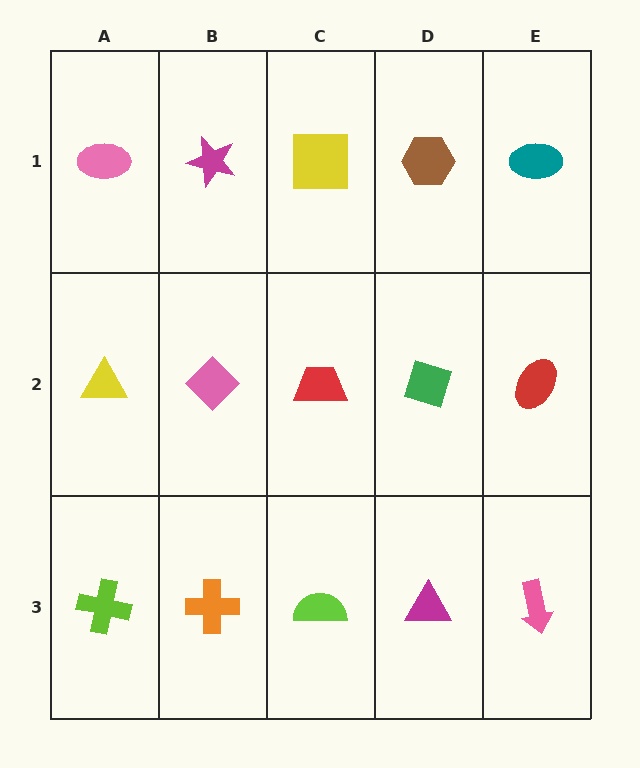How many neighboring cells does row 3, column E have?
2.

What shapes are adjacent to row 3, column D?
A green diamond (row 2, column D), a lime semicircle (row 3, column C), a pink arrow (row 3, column E).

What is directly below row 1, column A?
A yellow triangle.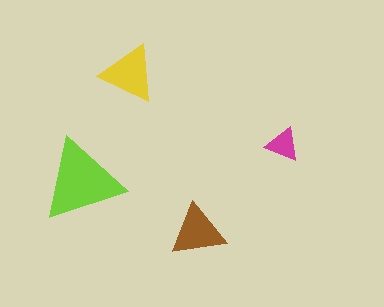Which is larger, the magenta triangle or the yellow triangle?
The yellow one.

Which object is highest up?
The yellow triangle is topmost.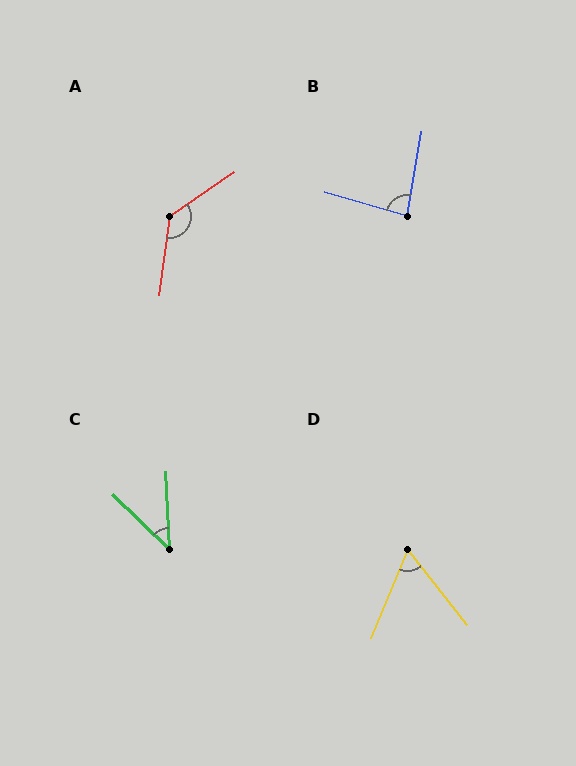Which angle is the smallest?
C, at approximately 43 degrees.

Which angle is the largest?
A, at approximately 132 degrees.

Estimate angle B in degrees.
Approximately 84 degrees.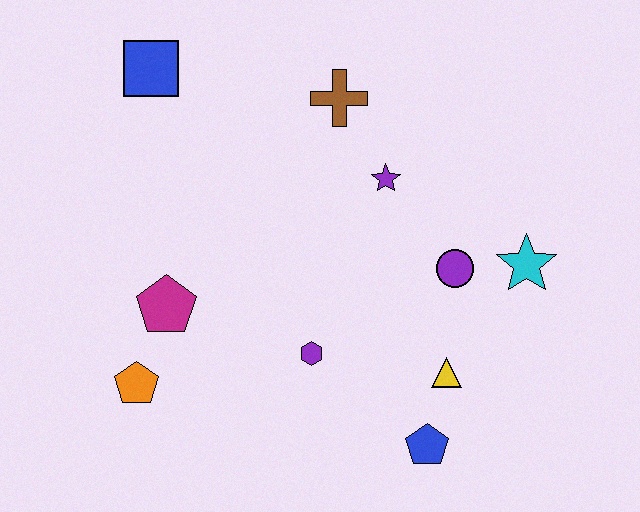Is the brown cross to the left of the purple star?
Yes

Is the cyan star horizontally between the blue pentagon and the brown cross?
No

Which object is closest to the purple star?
The brown cross is closest to the purple star.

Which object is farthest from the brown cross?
The blue pentagon is farthest from the brown cross.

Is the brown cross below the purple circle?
No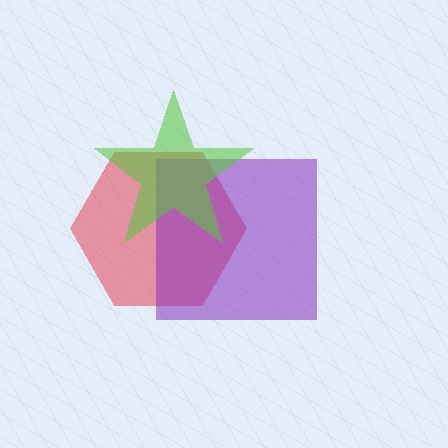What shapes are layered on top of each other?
The layered shapes are: a red hexagon, a purple square, a lime star.